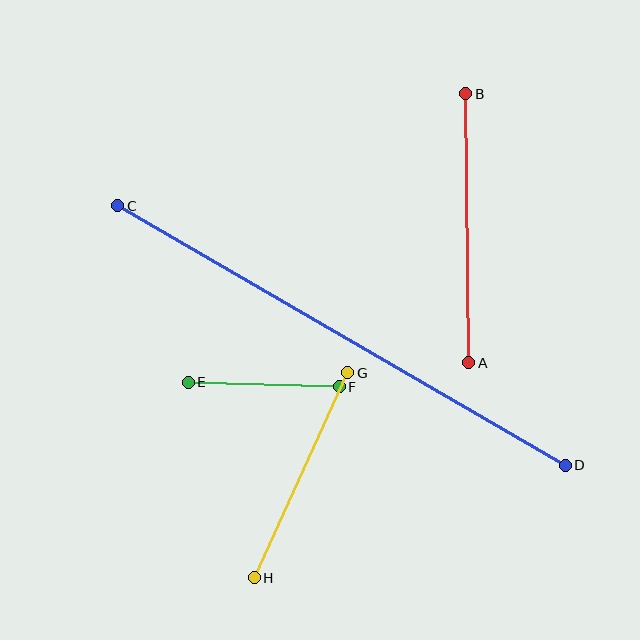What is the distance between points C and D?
The distance is approximately 517 pixels.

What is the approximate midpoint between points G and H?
The midpoint is at approximately (301, 475) pixels.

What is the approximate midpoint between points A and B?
The midpoint is at approximately (467, 228) pixels.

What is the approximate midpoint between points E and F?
The midpoint is at approximately (264, 385) pixels.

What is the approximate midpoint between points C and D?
The midpoint is at approximately (341, 336) pixels.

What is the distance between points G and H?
The distance is approximately 225 pixels.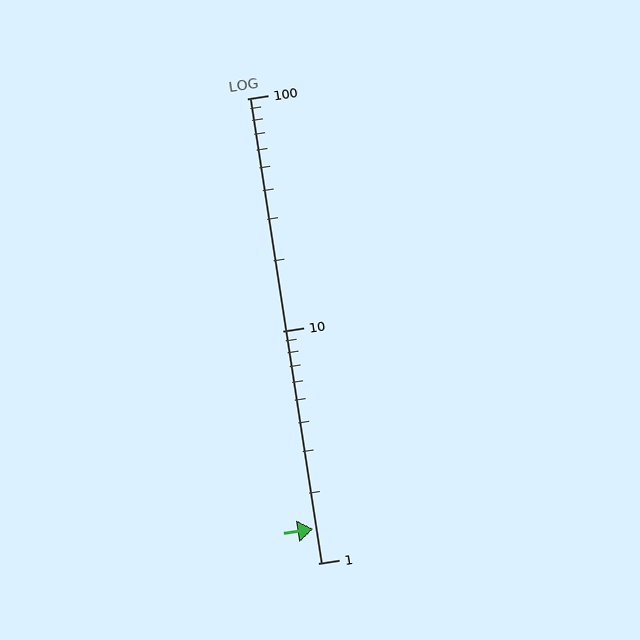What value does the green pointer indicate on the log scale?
The pointer indicates approximately 1.4.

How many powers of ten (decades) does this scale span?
The scale spans 2 decades, from 1 to 100.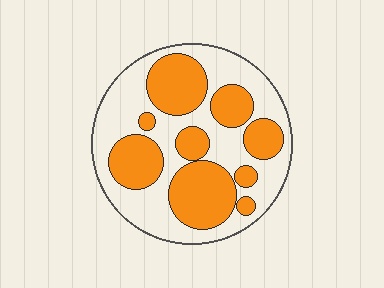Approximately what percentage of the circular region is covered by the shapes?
Approximately 45%.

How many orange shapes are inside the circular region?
9.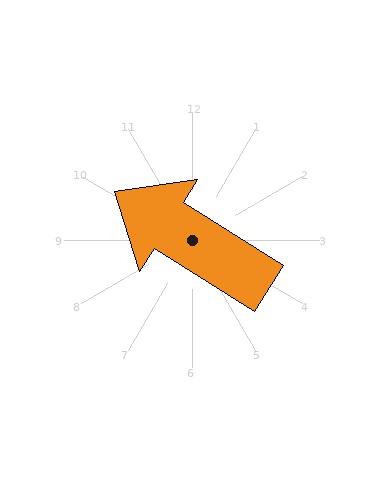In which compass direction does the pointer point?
Northwest.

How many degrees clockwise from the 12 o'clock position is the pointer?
Approximately 302 degrees.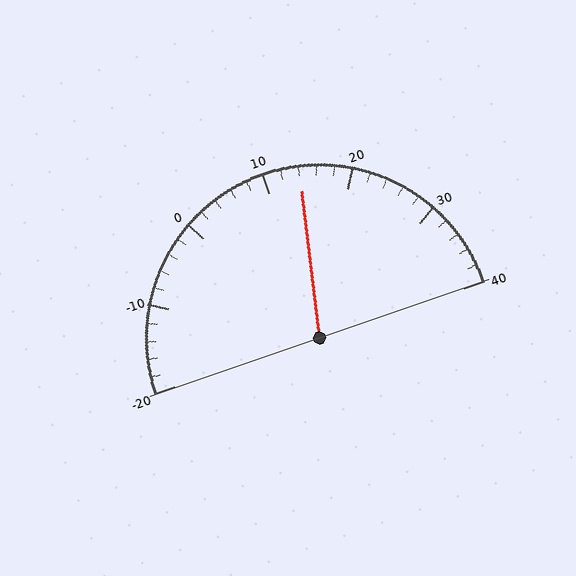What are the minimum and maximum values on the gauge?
The gauge ranges from -20 to 40.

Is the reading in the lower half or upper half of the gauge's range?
The reading is in the upper half of the range (-20 to 40).